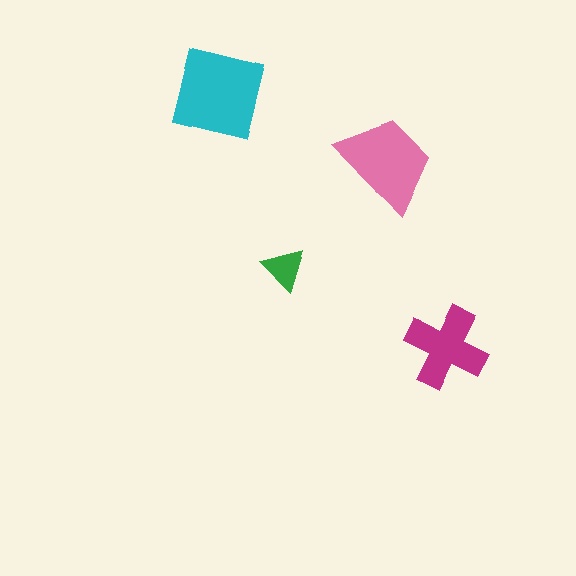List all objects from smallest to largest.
The green triangle, the magenta cross, the pink trapezoid, the cyan square.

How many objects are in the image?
There are 4 objects in the image.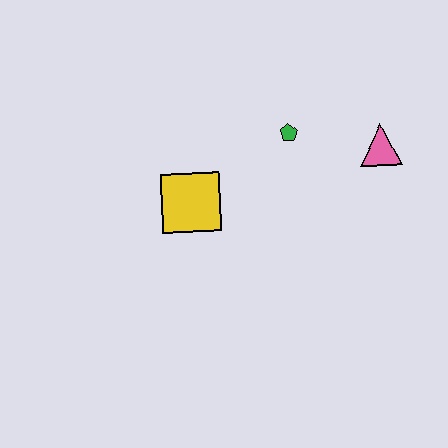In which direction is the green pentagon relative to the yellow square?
The green pentagon is to the right of the yellow square.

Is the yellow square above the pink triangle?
No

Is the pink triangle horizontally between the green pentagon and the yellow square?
No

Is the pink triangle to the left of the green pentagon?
No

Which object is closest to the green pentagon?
The pink triangle is closest to the green pentagon.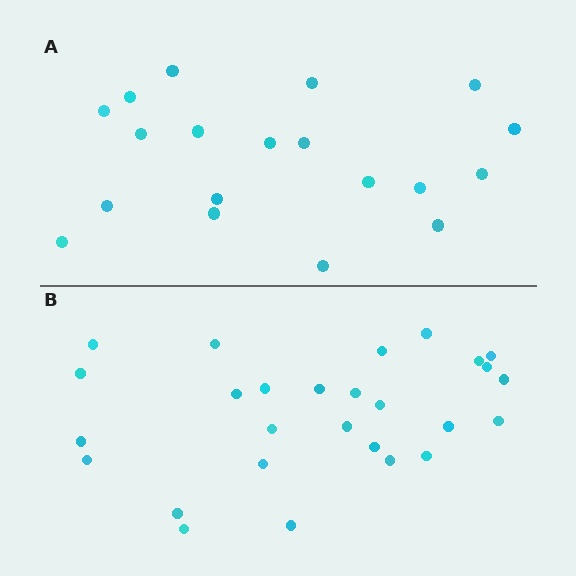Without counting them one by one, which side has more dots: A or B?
Region B (the bottom region) has more dots.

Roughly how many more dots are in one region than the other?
Region B has roughly 8 or so more dots than region A.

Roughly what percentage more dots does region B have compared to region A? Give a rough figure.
About 40% more.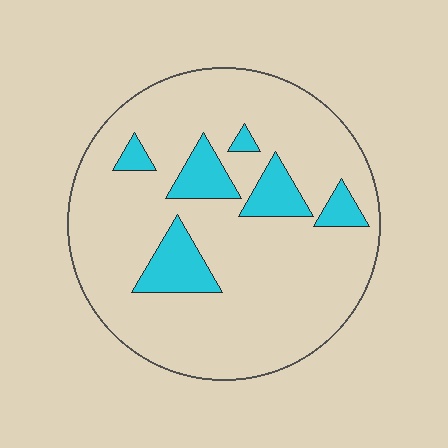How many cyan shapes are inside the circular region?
6.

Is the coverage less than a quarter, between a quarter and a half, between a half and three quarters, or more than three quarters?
Less than a quarter.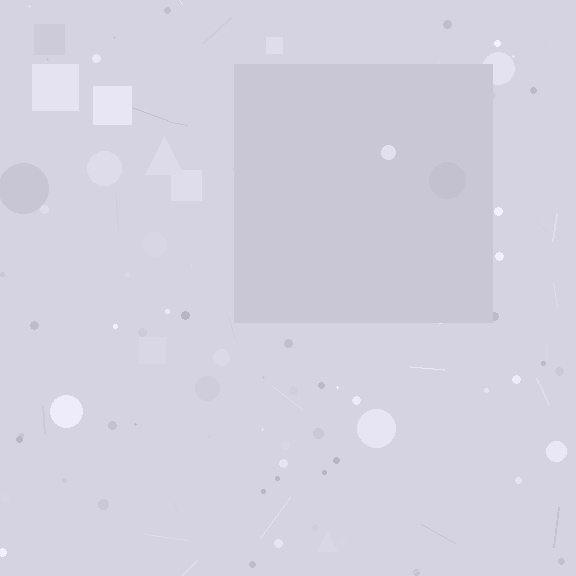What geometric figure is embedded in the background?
A square is embedded in the background.